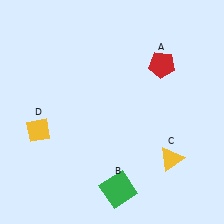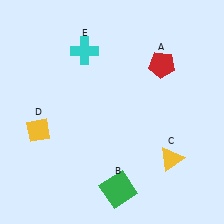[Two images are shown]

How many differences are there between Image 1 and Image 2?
There is 1 difference between the two images.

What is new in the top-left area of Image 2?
A cyan cross (E) was added in the top-left area of Image 2.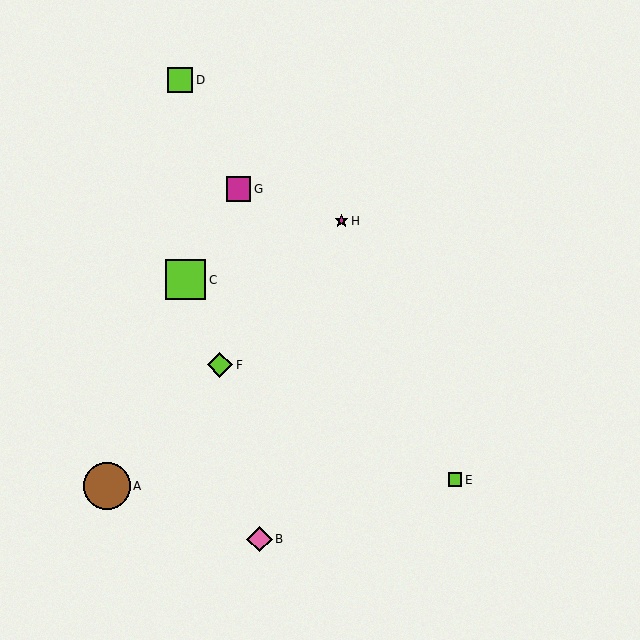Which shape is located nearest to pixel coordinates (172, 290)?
The lime square (labeled C) at (186, 280) is nearest to that location.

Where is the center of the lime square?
The center of the lime square is at (455, 480).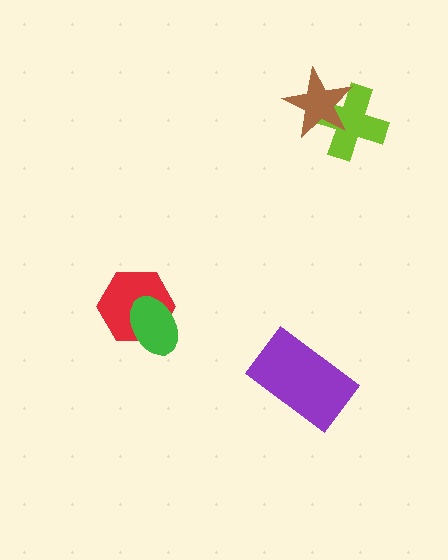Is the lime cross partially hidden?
Yes, it is partially covered by another shape.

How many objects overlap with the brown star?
1 object overlaps with the brown star.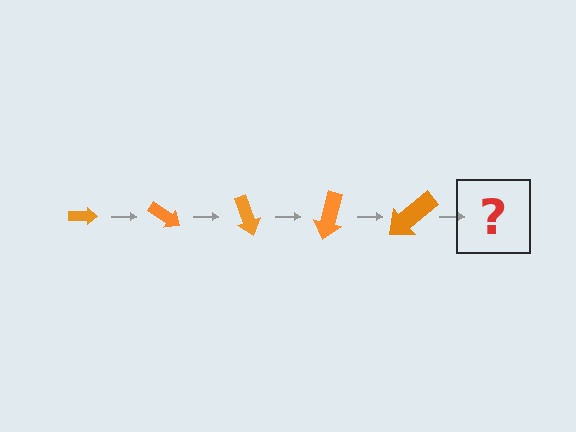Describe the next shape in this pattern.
It should be an arrow, larger than the previous one and rotated 175 degrees from the start.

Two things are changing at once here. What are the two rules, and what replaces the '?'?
The two rules are that the arrow grows larger each step and it rotates 35 degrees each step. The '?' should be an arrow, larger than the previous one and rotated 175 degrees from the start.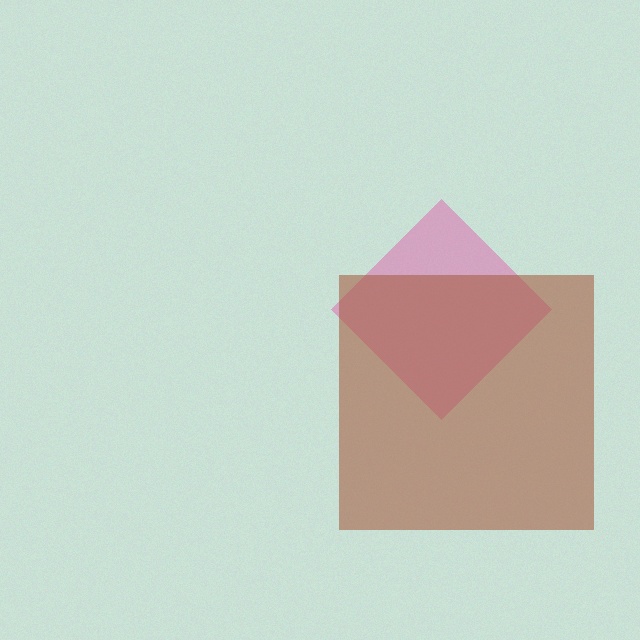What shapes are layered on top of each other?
The layered shapes are: a pink diamond, a brown square.